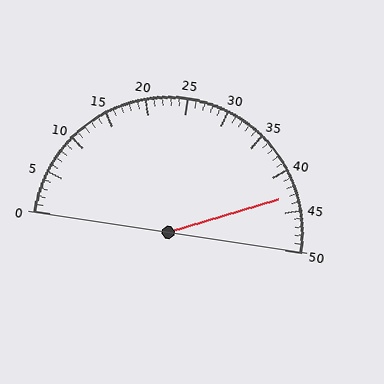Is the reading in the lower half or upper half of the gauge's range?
The reading is in the upper half of the range (0 to 50).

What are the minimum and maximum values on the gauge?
The gauge ranges from 0 to 50.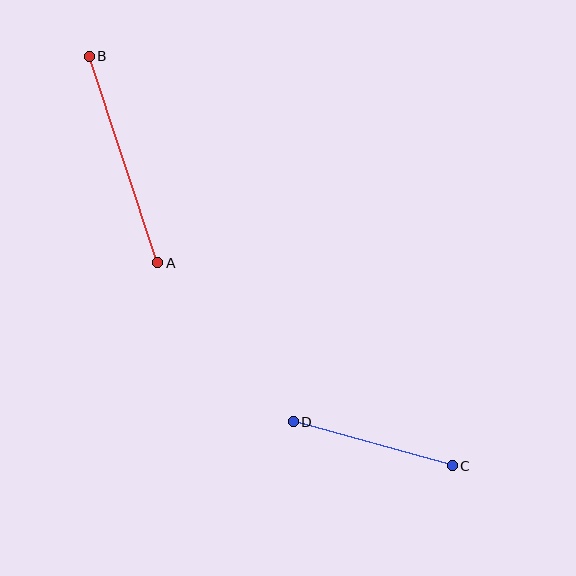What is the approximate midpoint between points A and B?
The midpoint is at approximately (124, 159) pixels.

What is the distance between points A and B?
The distance is approximately 218 pixels.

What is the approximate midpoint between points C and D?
The midpoint is at approximately (373, 444) pixels.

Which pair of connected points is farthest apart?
Points A and B are farthest apart.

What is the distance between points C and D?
The distance is approximately 165 pixels.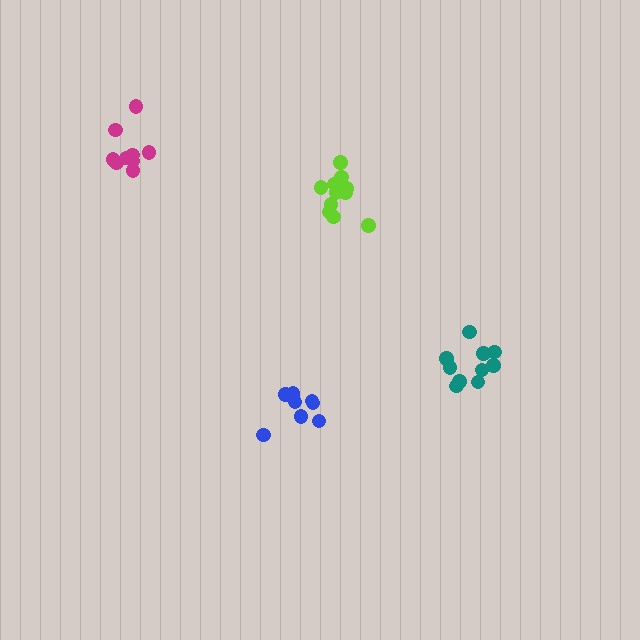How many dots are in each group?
Group 1: 11 dots, Group 2: 10 dots, Group 3: 9 dots, Group 4: 9 dots (39 total).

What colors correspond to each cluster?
The clusters are colored: lime, teal, blue, magenta.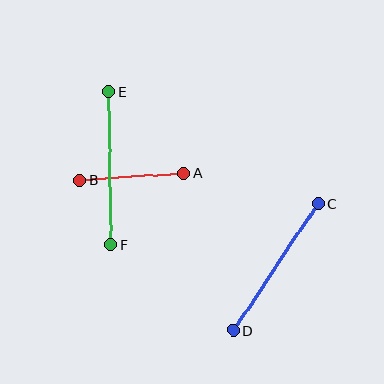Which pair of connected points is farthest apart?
Points E and F are farthest apart.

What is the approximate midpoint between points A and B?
The midpoint is at approximately (132, 177) pixels.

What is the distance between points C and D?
The distance is approximately 153 pixels.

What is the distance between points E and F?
The distance is approximately 153 pixels.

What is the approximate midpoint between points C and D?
The midpoint is at approximately (276, 267) pixels.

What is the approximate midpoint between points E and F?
The midpoint is at approximately (110, 168) pixels.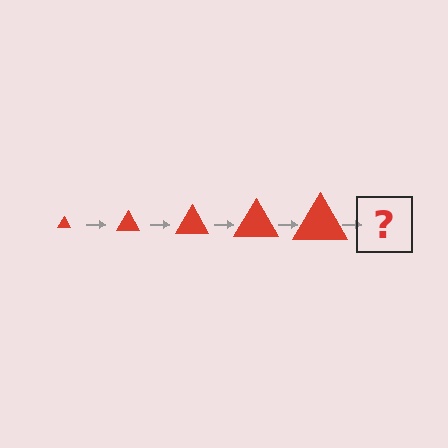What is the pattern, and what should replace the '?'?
The pattern is that the triangle gets progressively larger each step. The '?' should be a red triangle, larger than the previous one.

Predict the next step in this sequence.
The next step is a red triangle, larger than the previous one.